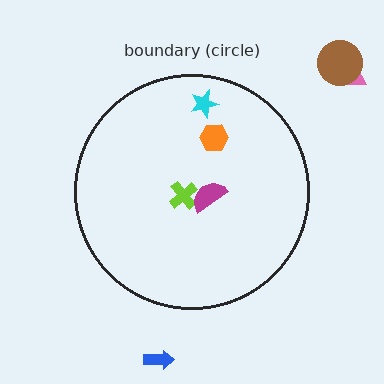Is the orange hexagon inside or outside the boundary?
Inside.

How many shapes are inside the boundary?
4 inside, 3 outside.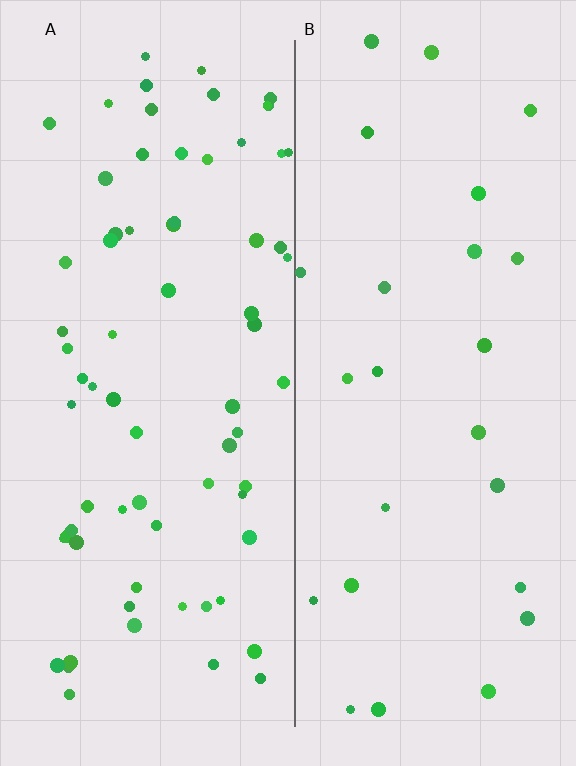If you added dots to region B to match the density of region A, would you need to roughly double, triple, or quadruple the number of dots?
Approximately triple.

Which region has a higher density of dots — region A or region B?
A (the left).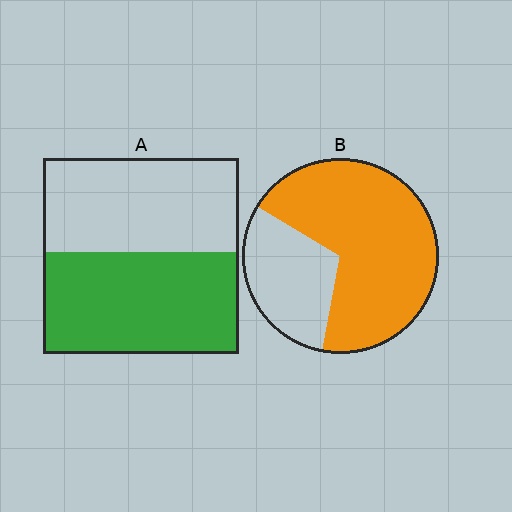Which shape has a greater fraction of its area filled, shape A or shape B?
Shape B.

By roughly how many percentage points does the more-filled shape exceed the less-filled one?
By roughly 20 percentage points (B over A).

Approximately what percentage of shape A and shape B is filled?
A is approximately 50% and B is approximately 70%.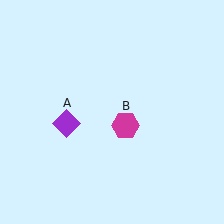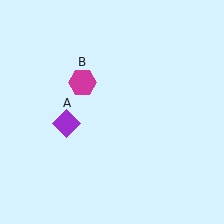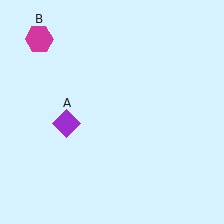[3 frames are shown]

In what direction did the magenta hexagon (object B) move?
The magenta hexagon (object B) moved up and to the left.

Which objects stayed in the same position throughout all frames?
Purple diamond (object A) remained stationary.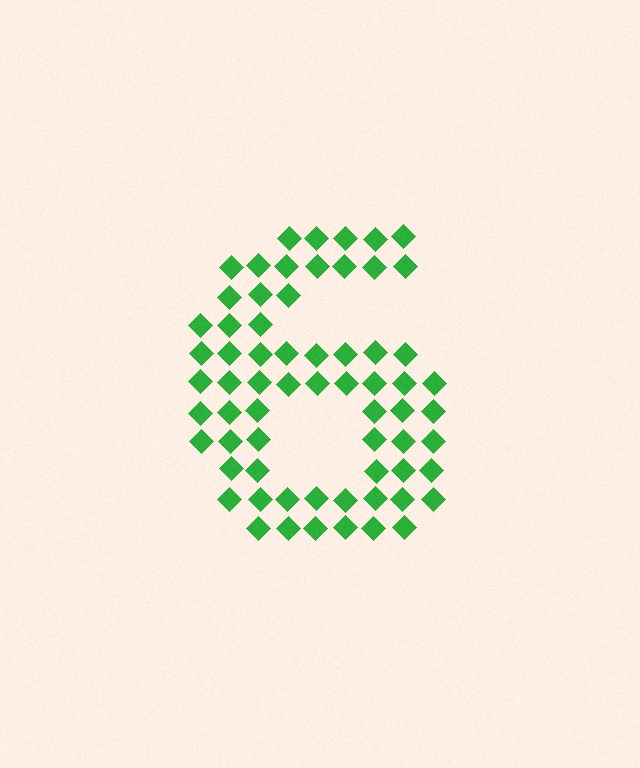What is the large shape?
The large shape is the digit 6.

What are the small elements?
The small elements are diamonds.